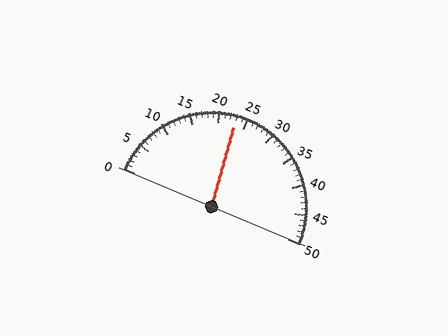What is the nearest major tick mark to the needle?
The nearest major tick mark is 25.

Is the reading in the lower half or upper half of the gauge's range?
The reading is in the lower half of the range (0 to 50).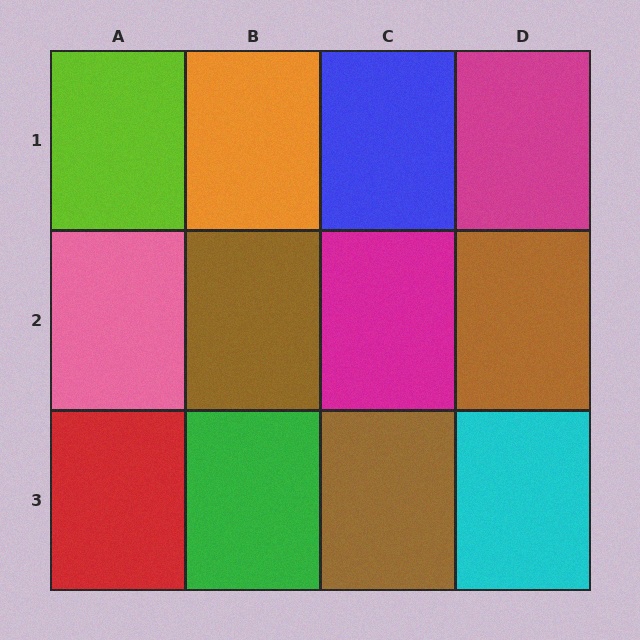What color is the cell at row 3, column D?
Cyan.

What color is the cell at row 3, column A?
Red.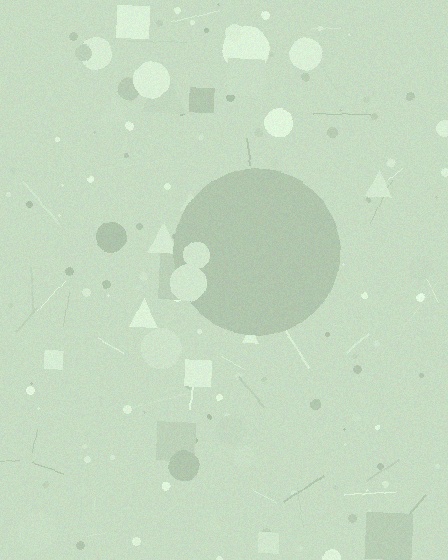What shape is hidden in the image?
A circle is hidden in the image.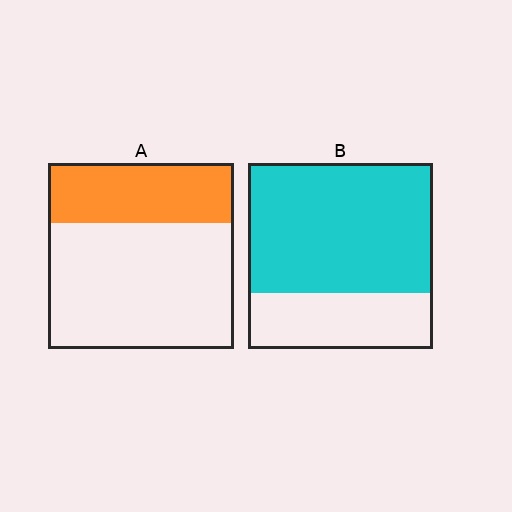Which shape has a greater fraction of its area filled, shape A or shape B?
Shape B.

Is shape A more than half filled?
No.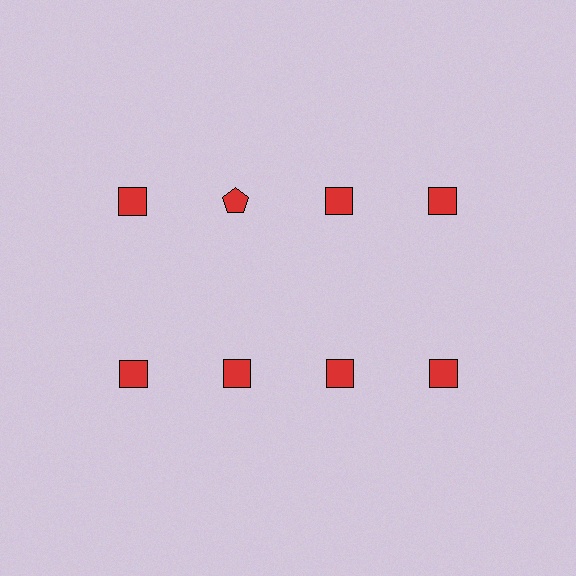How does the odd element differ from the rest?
It has a different shape: pentagon instead of square.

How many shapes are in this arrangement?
There are 8 shapes arranged in a grid pattern.